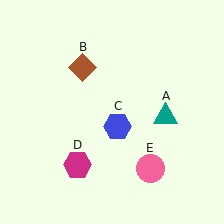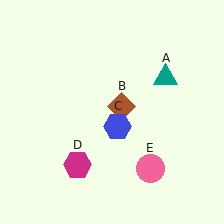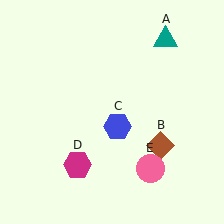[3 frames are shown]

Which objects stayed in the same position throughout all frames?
Blue hexagon (object C) and magenta hexagon (object D) and pink circle (object E) remained stationary.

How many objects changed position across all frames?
2 objects changed position: teal triangle (object A), brown diamond (object B).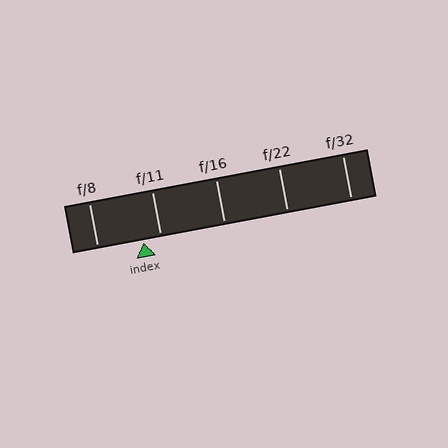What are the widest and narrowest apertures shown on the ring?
The widest aperture shown is f/8 and the narrowest is f/32.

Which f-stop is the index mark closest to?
The index mark is closest to f/11.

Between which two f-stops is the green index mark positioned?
The index mark is between f/8 and f/11.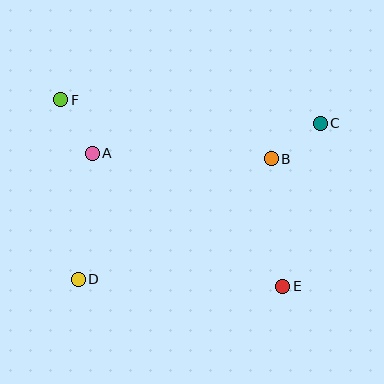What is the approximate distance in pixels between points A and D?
The distance between A and D is approximately 127 pixels.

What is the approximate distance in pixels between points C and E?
The distance between C and E is approximately 168 pixels.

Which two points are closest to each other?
Points B and C are closest to each other.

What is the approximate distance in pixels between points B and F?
The distance between B and F is approximately 219 pixels.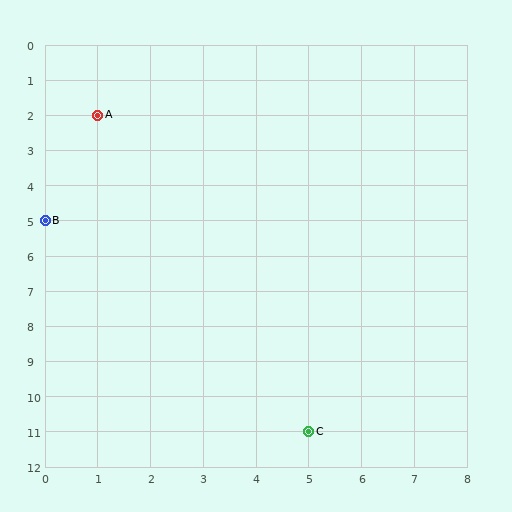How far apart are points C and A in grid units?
Points C and A are 4 columns and 9 rows apart (about 9.8 grid units diagonally).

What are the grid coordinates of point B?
Point B is at grid coordinates (0, 5).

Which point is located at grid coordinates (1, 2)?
Point A is at (1, 2).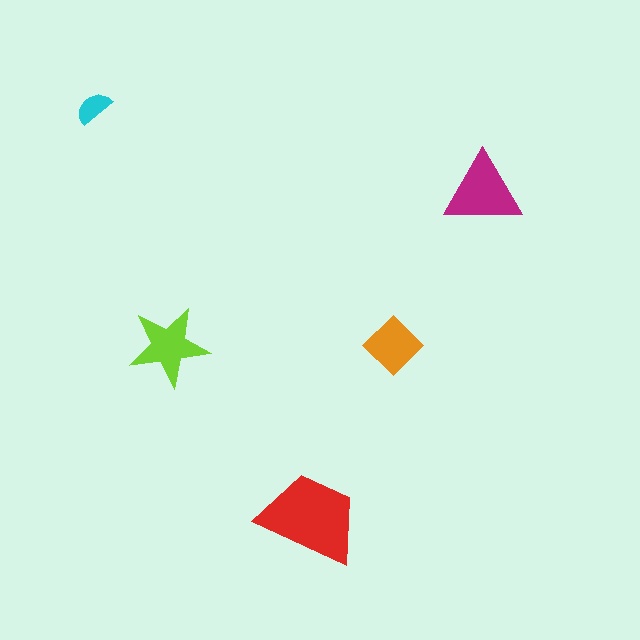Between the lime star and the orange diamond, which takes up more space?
The lime star.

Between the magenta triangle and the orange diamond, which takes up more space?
The magenta triangle.